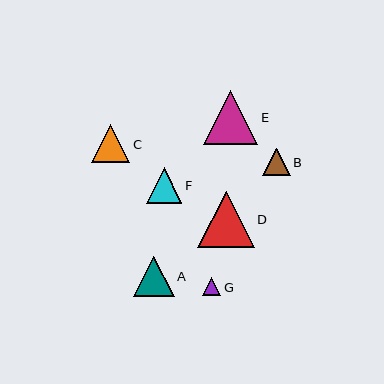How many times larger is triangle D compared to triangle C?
Triangle D is approximately 1.5 times the size of triangle C.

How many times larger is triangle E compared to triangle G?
Triangle E is approximately 3.0 times the size of triangle G.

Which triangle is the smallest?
Triangle G is the smallest with a size of approximately 18 pixels.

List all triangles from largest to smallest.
From largest to smallest: D, E, A, C, F, B, G.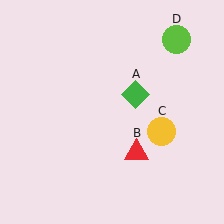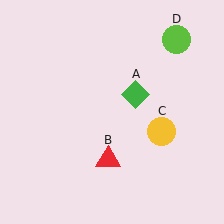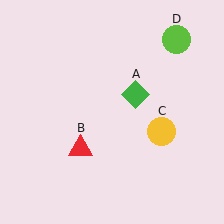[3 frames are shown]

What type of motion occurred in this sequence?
The red triangle (object B) rotated clockwise around the center of the scene.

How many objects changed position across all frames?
1 object changed position: red triangle (object B).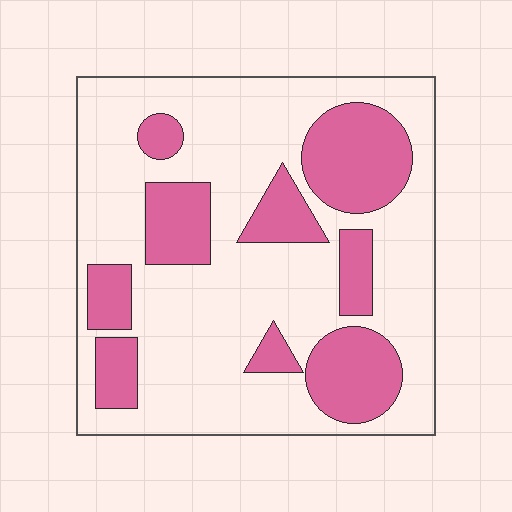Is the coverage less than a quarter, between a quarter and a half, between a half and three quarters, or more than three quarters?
Between a quarter and a half.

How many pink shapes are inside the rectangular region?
9.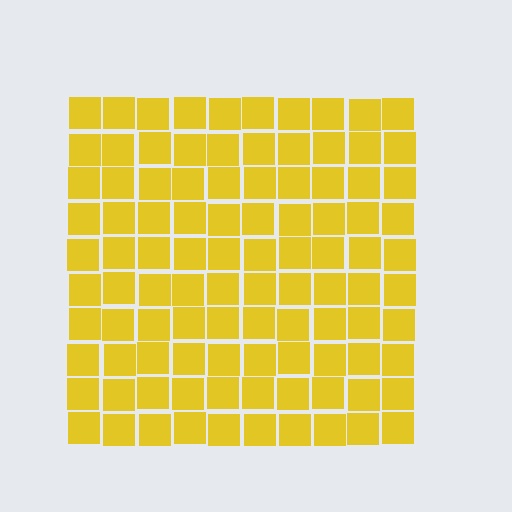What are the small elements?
The small elements are squares.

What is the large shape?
The large shape is a square.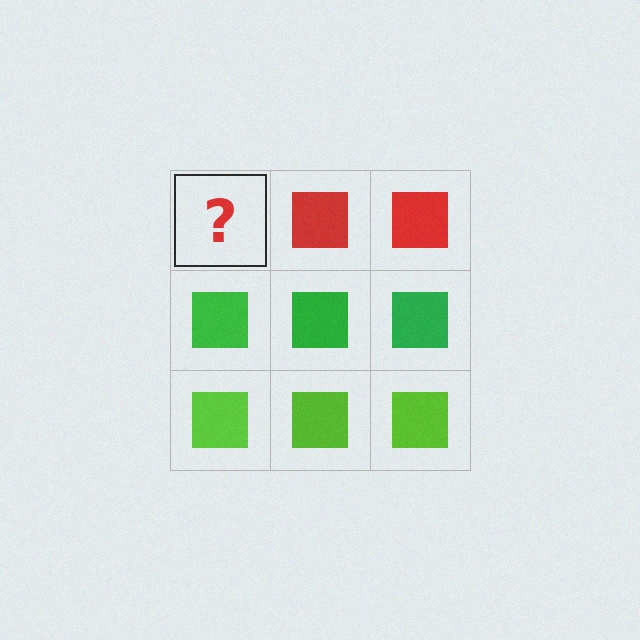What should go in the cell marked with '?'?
The missing cell should contain a red square.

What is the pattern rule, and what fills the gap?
The rule is that each row has a consistent color. The gap should be filled with a red square.